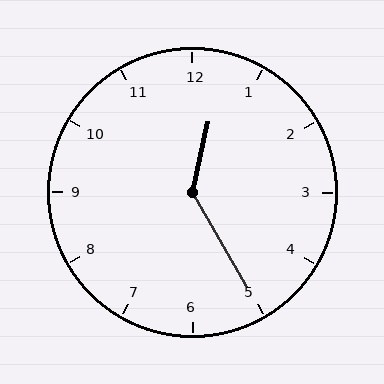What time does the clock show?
12:25.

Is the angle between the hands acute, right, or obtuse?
It is obtuse.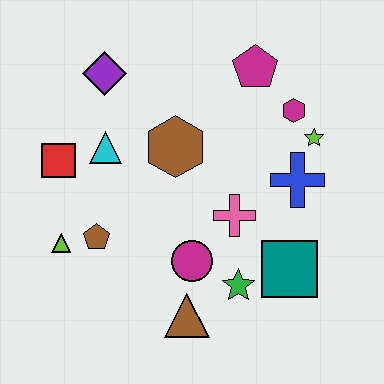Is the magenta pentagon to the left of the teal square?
Yes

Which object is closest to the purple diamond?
The cyan triangle is closest to the purple diamond.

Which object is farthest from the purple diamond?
The teal square is farthest from the purple diamond.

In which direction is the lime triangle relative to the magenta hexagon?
The lime triangle is to the left of the magenta hexagon.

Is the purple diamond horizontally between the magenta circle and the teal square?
No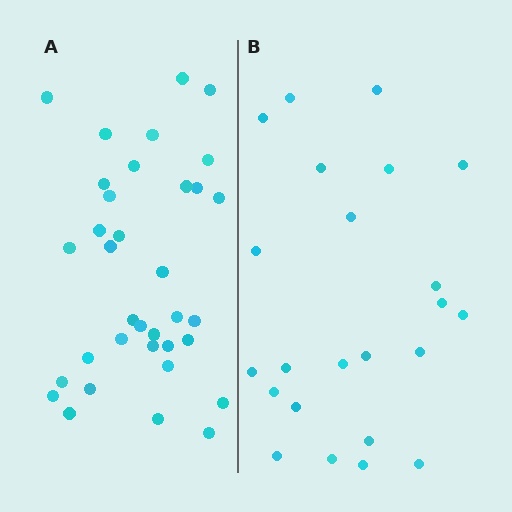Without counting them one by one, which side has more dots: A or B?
Region A (the left region) has more dots.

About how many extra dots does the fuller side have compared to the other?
Region A has roughly 12 or so more dots than region B.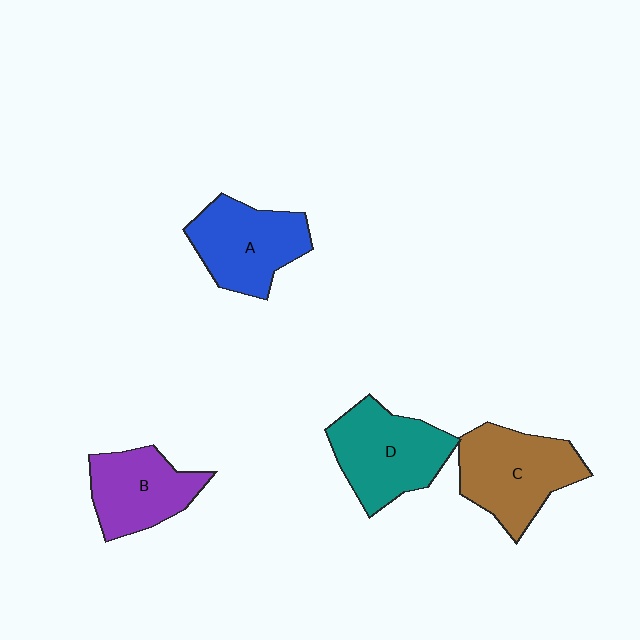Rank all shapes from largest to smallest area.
From largest to smallest: C (brown), D (teal), A (blue), B (purple).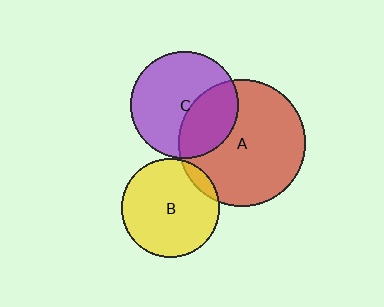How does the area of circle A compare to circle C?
Approximately 1.4 times.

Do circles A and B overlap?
Yes.